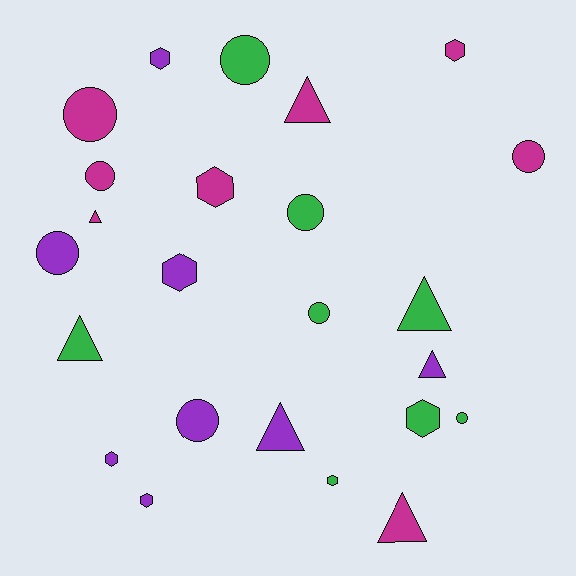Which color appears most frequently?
Purple, with 8 objects.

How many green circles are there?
There are 4 green circles.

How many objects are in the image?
There are 24 objects.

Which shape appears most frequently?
Circle, with 9 objects.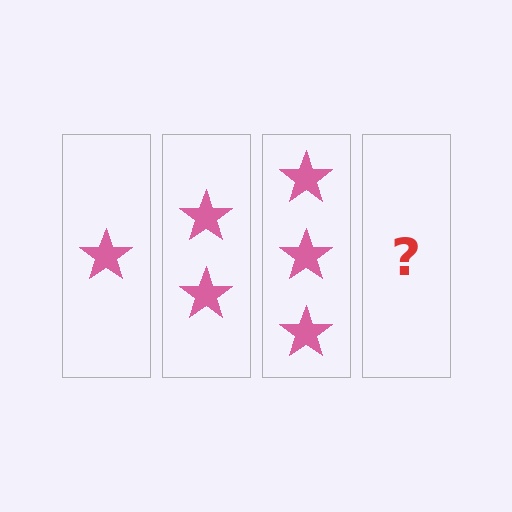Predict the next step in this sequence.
The next step is 4 stars.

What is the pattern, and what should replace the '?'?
The pattern is that each step adds one more star. The '?' should be 4 stars.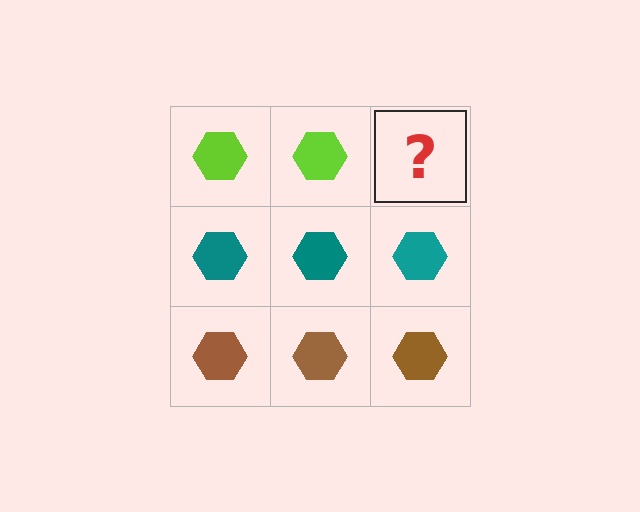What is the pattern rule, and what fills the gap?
The rule is that each row has a consistent color. The gap should be filled with a lime hexagon.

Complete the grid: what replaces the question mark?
The question mark should be replaced with a lime hexagon.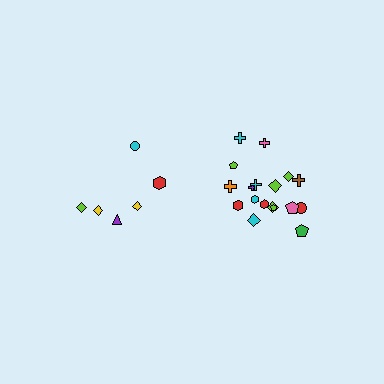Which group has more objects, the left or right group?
The right group.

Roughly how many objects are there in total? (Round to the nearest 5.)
Roughly 25 objects in total.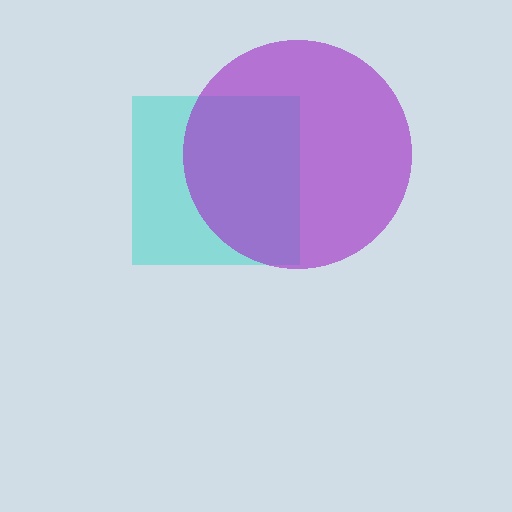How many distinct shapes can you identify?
There are 2 distinct shapes: a cyan square, a purple circle.